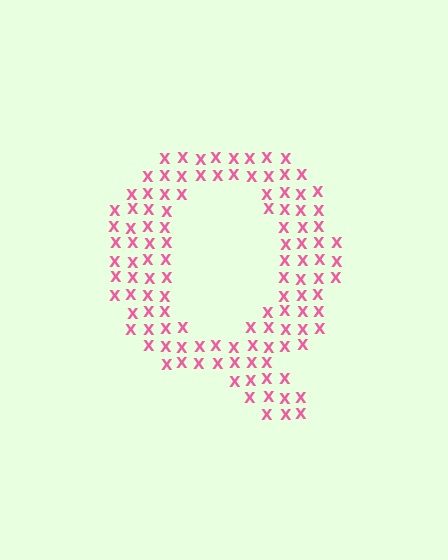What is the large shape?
The large shape is the letter Q.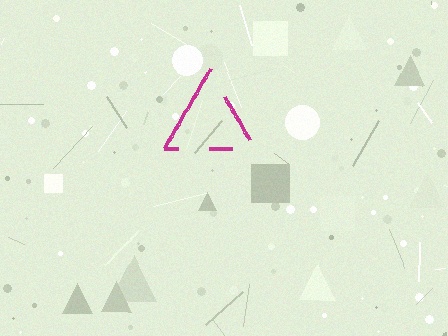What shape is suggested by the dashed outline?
The dashed outline suggests a triangle.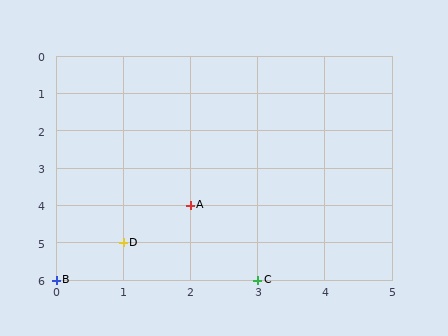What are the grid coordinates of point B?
Point B is at grid coordinates (0, 6).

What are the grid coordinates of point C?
Point C is at grid coordinates (3, 6).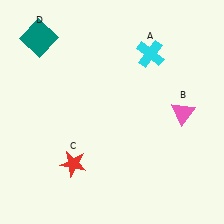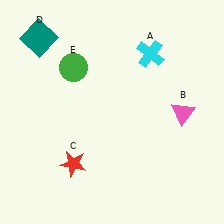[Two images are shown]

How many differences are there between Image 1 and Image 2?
There is 1 difference between the two images.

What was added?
A green circle (E) was added in Image 2.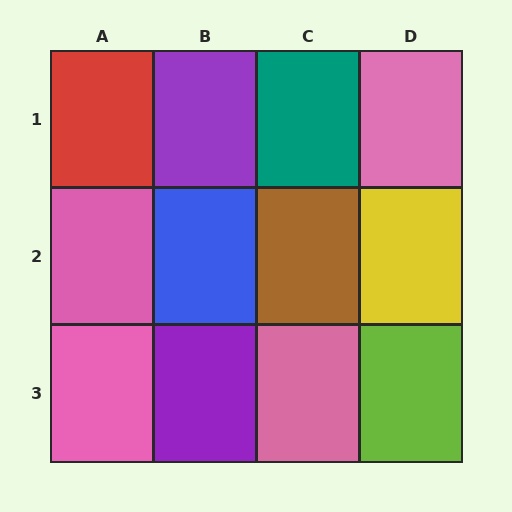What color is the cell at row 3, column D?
Lime.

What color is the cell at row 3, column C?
Pink.